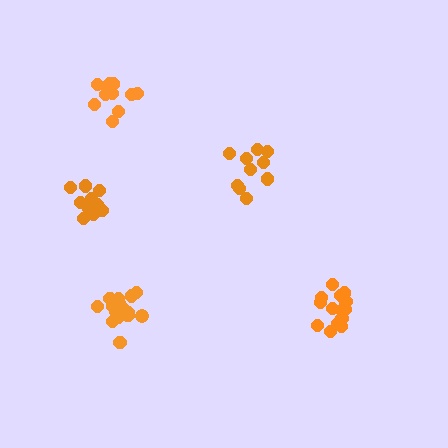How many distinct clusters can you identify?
There are 5 distinct clusters.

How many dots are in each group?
Group 1: 16 dots, Group 2: 10 dots, Group 3: 10 dots, Group 4: 14 dots, Group 5: 11 dots (61 total).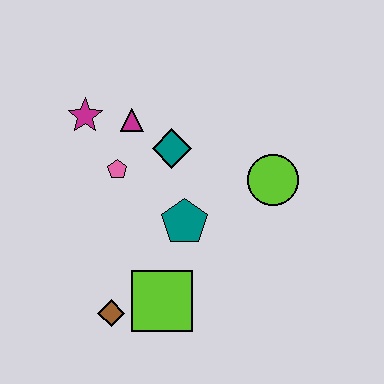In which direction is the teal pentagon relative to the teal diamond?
The teal pentagon is below the teal diamond.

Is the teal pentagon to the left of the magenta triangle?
No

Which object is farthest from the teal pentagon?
The magenta star is farthest from the teal pentagon.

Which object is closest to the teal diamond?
The magenta triangle is closest to the teal diamond.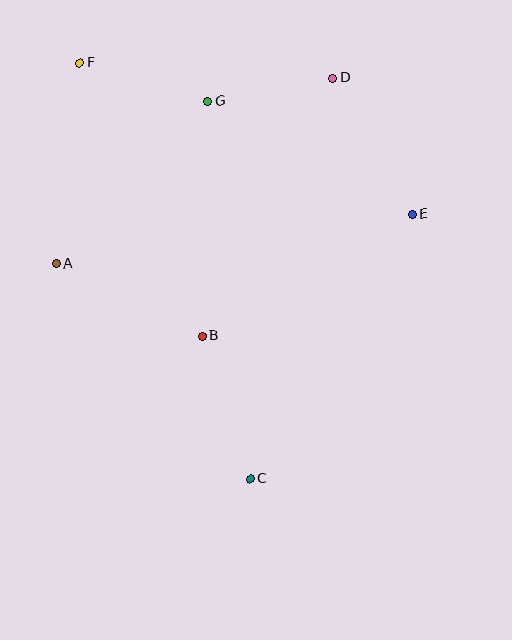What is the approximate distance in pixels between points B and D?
The distance between B and D is approximately 289 pixels.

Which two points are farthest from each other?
Points C and F are farthest from each other.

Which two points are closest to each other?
Points D and G are closest to each other.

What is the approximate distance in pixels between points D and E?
The distance between D and E is approximately 158 pixels.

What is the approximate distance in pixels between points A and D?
The distance between A and D is approximately 333 pixels.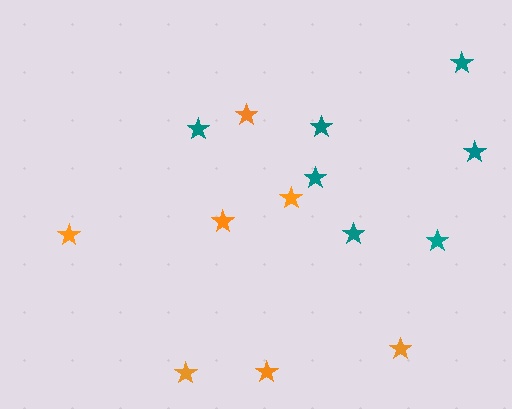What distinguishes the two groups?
There are 2 groups: one group of orange stars (7) and one group of teal stars (7).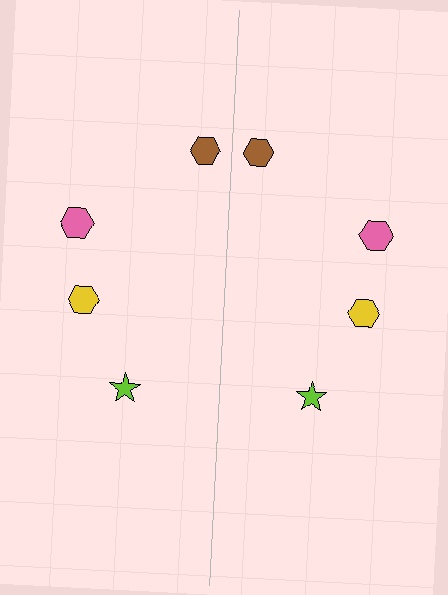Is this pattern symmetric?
Yes, this pattern has bilateral (reflection) symmetry.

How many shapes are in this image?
There are 8 shapes in this image.